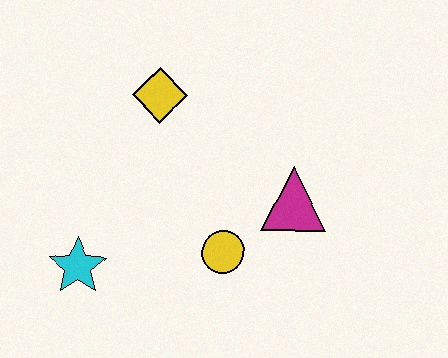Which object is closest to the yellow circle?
The magenta triangle is closest to the yellow circle.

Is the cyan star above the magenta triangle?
No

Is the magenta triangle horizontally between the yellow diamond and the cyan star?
No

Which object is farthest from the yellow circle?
The yellow diamond is farthest from the yellow circle.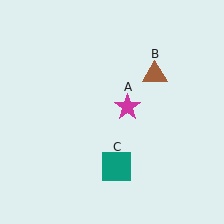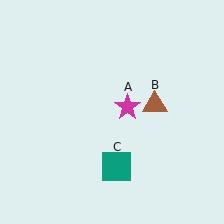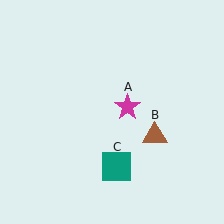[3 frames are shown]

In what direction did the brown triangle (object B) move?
The brown triangle (object B) moved down.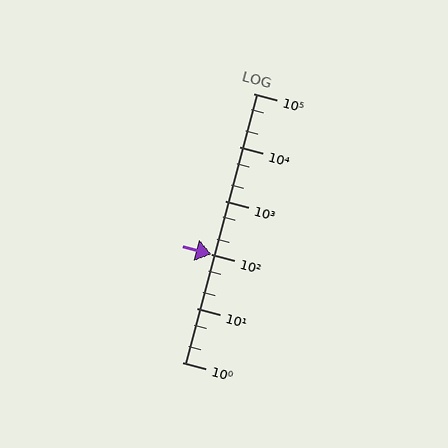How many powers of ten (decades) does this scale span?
The scale spans 5 decades, from 1 to 100000.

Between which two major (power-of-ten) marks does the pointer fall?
The pointer is between 100 and 1000.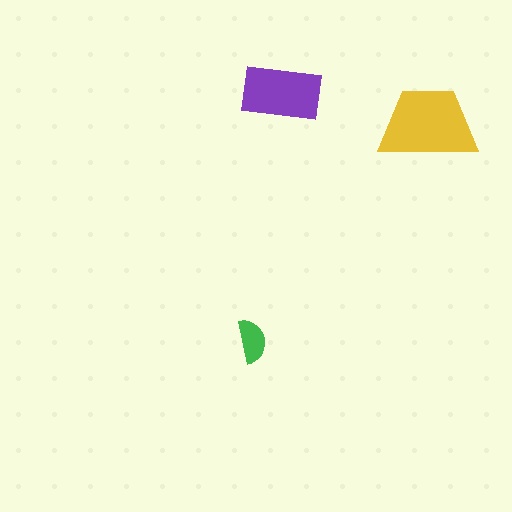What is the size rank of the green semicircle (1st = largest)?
3rd.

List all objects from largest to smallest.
The yellow trapezoid, the purple rectangle, the green semicircle.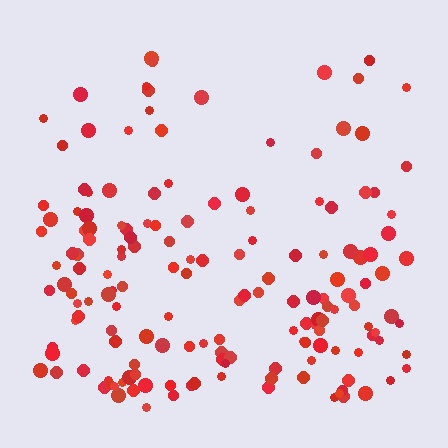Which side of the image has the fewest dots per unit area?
The top.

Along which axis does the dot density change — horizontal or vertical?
Vertical.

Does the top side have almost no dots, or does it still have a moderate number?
Still a moderate number, just noticeably fewer than the bottom.